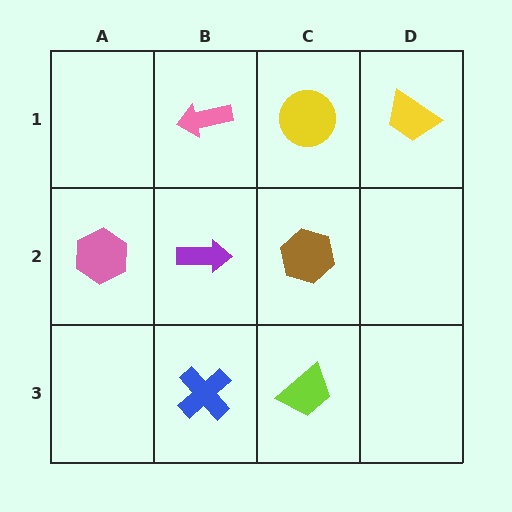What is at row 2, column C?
A brown hexagon.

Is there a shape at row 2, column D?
No, that cell is empty.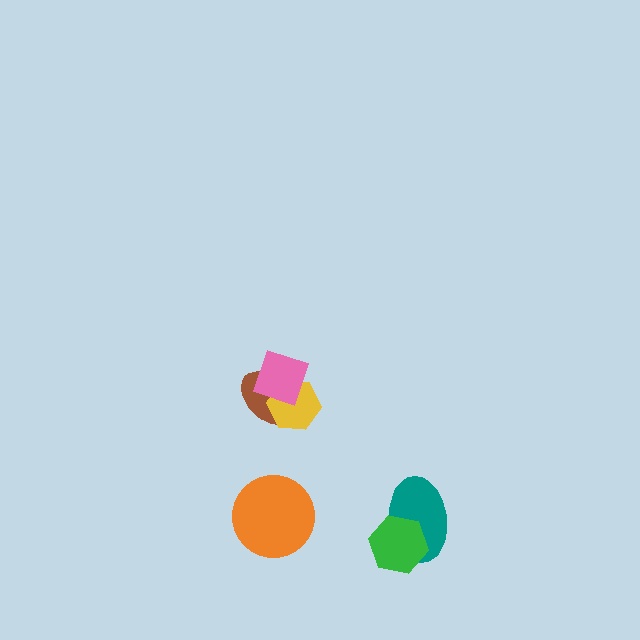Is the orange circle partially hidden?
No, no other shape covers it.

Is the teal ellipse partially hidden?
Yes, it is partially covered by another shape.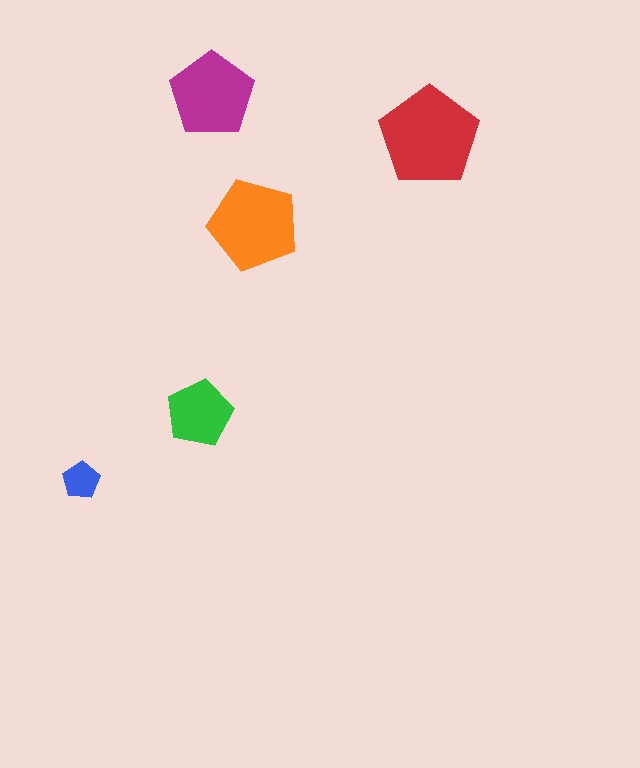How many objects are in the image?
There are 5 objects in the image.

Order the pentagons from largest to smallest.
the red one, the orange one, the magenta one, the green one, the blue one.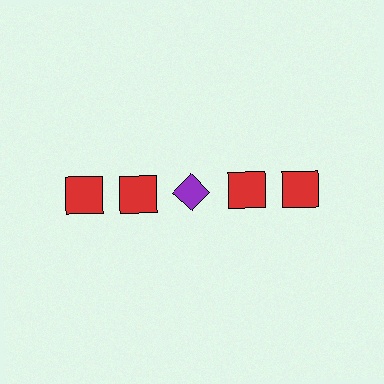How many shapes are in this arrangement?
There are 5 shapes arranged in a grid pattern.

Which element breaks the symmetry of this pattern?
The purple diamond in the top row, center column breaks the symmetry. All other shapes are red squares.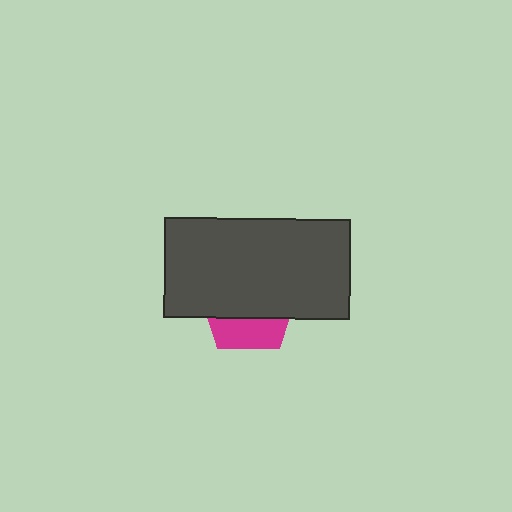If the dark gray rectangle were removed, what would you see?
You would see the complete magenta pentagon.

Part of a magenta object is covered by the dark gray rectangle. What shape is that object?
It is a pentagon.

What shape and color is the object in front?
The object in front is a dark gray rectangle.